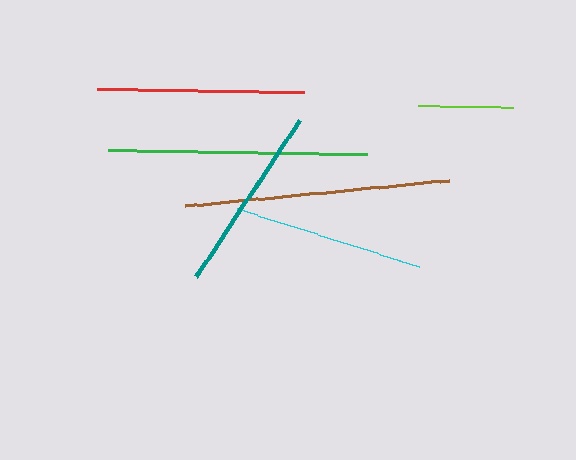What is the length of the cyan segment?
The cyan segment is approximately 192 pixels long.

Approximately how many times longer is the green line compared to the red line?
The green line is approximately 1.3 times the length of the red line.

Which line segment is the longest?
The brown line is the longest at approximately 264 pixels.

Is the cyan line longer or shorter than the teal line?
The cyan line is longer than the teal line.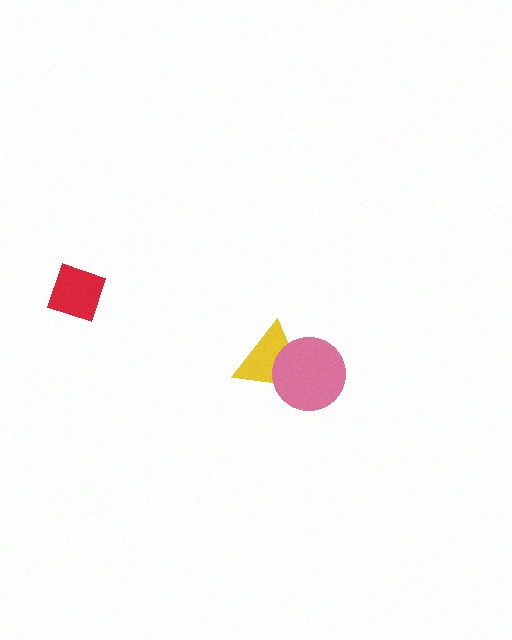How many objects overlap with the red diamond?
0 objects overlap with the red diamond.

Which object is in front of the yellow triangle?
The pink circle is in front of the yellow triangle.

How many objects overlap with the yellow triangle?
1 object overlaps with the yellow triangle.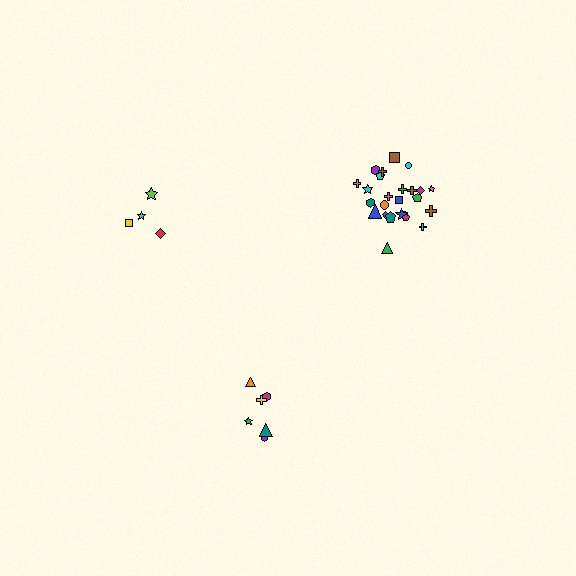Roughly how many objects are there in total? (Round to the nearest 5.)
Roughly 35 objects in total.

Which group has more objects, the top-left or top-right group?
The top-right group.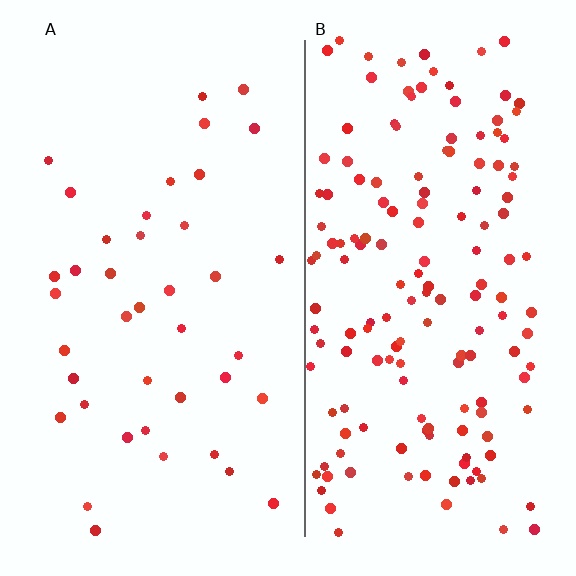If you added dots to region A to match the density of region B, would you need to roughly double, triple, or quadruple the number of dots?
Approximately quadruple.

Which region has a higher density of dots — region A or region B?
B (the right).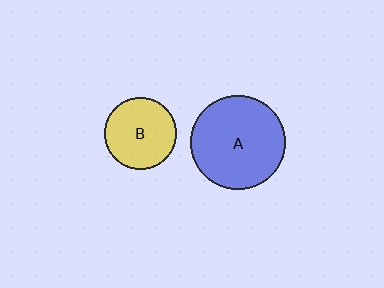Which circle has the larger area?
Circle A (blue).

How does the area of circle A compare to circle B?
Approximately 1.8 times.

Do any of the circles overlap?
No, none of the circles overlap.